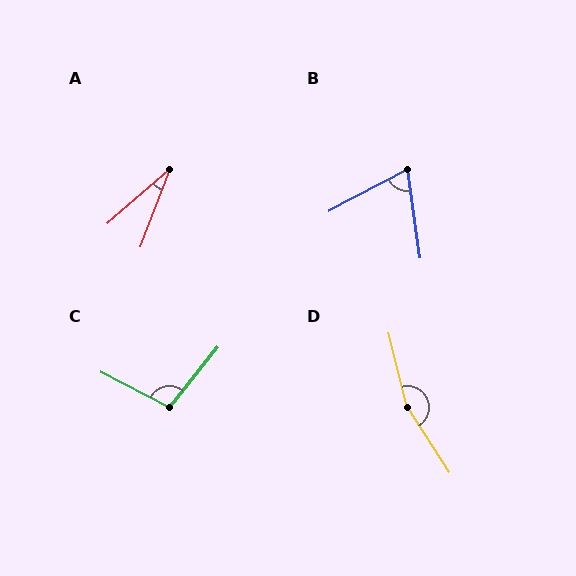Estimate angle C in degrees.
Approximately 101 degrees.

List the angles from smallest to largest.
A (29°), B (70°), C (101°), D (161°).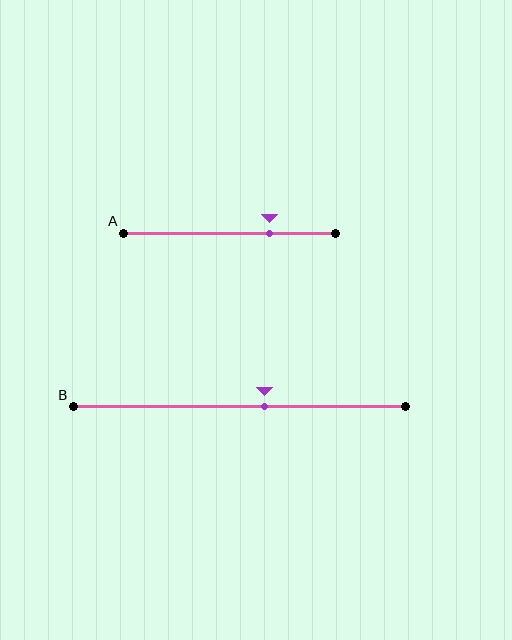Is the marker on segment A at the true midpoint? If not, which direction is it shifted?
No, the marker on segment A is shifted to the right by about 19% of the segment length.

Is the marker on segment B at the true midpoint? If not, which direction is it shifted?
No, the marker on segment B is shifted to the right by about 7% of the segment length.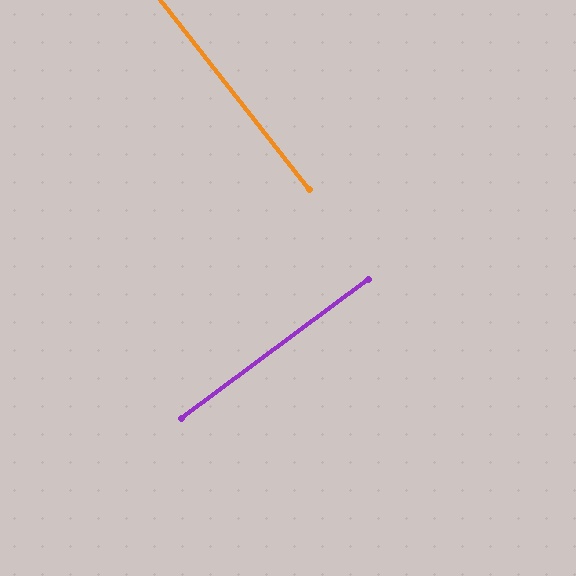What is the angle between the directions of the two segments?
Approximately 89 degrees.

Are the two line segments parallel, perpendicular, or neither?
Perpendicular — they meet at approximately 89°.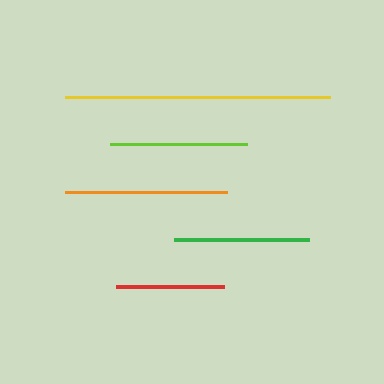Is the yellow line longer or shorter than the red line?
The yellow line is longer than the red line.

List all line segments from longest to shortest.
From longest to shortest: yellow, orange, lime, green, red.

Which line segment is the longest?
The yellow line is the longest at approximately 265 pixels.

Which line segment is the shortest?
The red line is the shortest at approximately 108 pixels.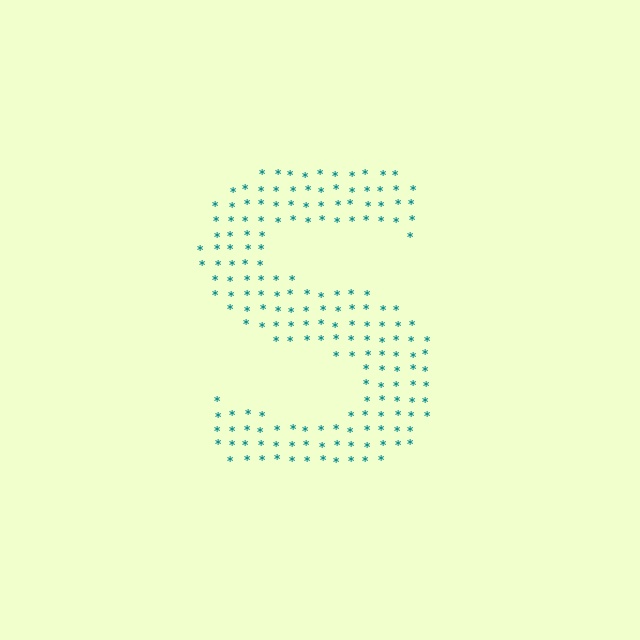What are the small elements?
The small elements are asterisks.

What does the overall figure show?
The overall figure shows the letter S.